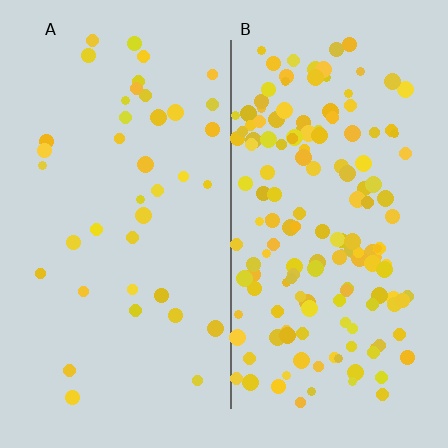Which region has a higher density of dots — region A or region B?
B (the right).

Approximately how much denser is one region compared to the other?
Approximately 4.1× — region B over region A.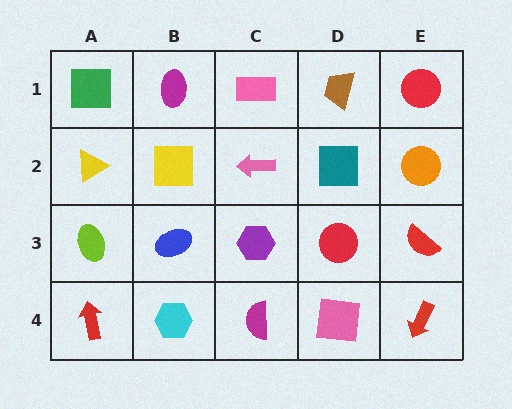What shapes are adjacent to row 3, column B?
A yellow square (row 2, column B), a cyan hexagon (row 4, column B), a lime ellipse (row 3, column A), a purple hexagon (row 3, column C).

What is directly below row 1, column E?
An orange circle.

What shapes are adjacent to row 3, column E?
An orange circle (row 2, column E), a red arrow (row 4, column E), a red circle (row 3, column D).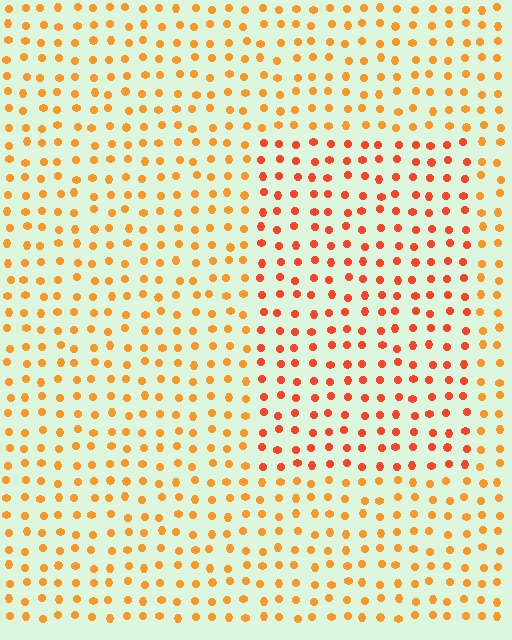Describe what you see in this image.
The image is filled with small orange elements in a uniform arrangement. A rectangle-shaped region is visible where the elements are tinted to a slightly different hue, forming a subtle color boundary.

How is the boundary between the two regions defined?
The boundary is defined purely by a slight shift in hue (about 25 degrees). Spacing, size, and orientation are identical on both sides.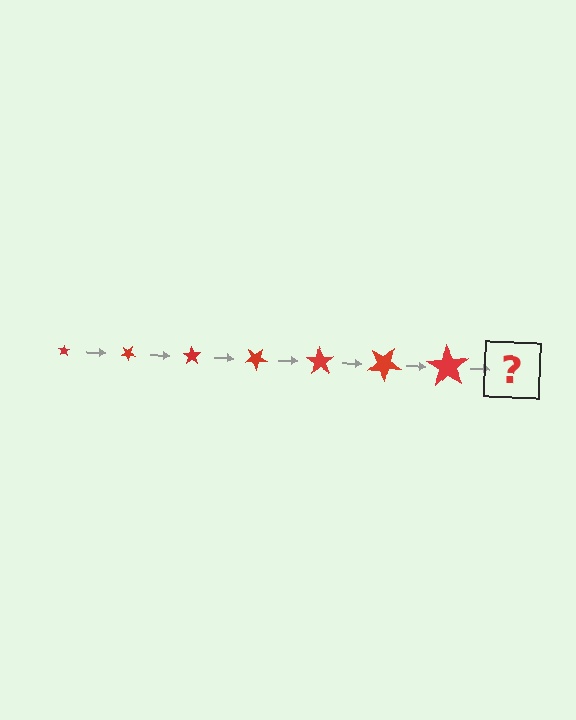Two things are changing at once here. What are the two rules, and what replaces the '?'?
The two rules are that the star grows larger each step and it rotates 35 degrees each step. The '?' should be a star, larger than the previous one and rotated 245 degrees from the start.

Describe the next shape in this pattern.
It should be a star, larger than the previous one and rotated 245 degrees from the start.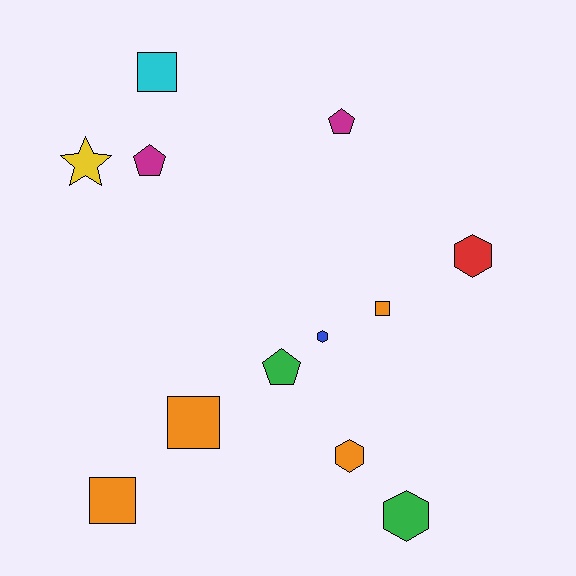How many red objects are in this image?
There is 1 red object.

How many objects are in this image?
There are 12 objects.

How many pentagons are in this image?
There are 3 pentagons.